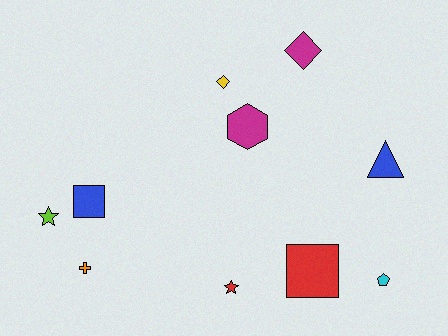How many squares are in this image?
There are 2 squares.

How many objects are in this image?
There are 10 objects.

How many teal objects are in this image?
There are no teal objects.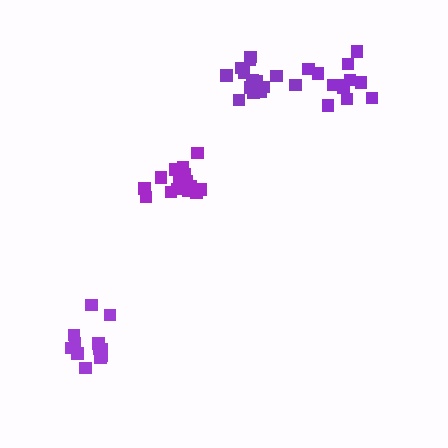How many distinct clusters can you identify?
There are 4 distinct clusters.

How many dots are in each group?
Group 1: 17 dots, Group 2: 12 dots, Group 3: 12 dots, Group 4: 17 dots (58 total).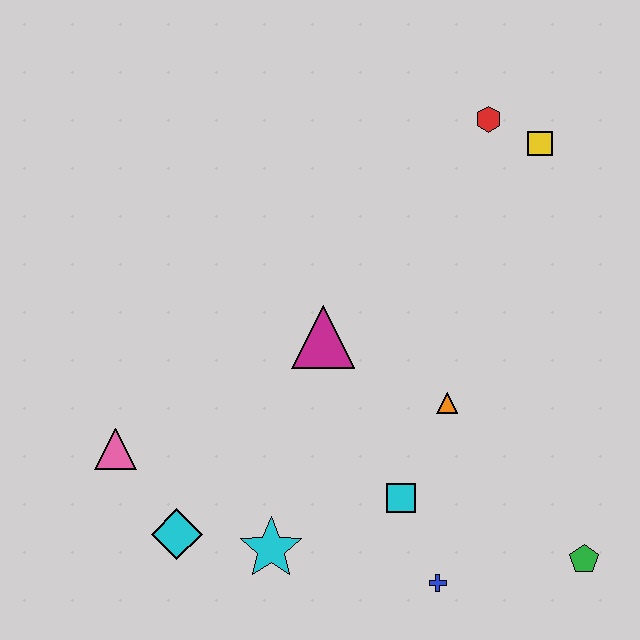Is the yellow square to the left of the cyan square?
No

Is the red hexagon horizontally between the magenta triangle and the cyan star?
No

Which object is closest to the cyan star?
The cyan diamond is closest to the cyan star.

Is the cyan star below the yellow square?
Yes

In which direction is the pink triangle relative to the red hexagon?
The pink triangle is to the left of the red hexagon.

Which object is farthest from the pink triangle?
The yellow square is farthest from the pink triangle.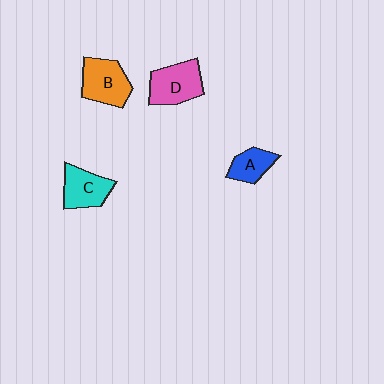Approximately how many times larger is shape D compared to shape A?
Approximately 1.6 times.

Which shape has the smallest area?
Shape A (blue).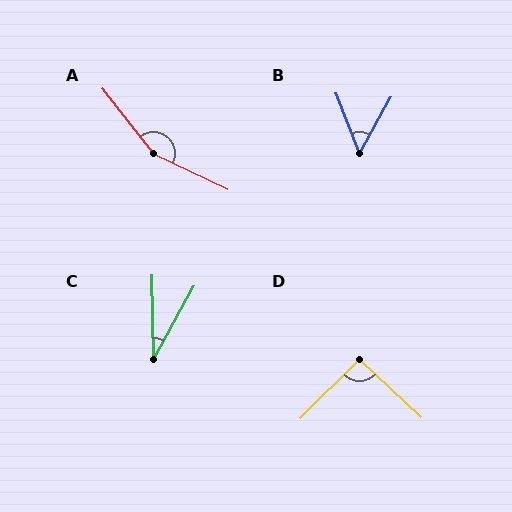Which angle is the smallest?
C, at approximately 29 degrees.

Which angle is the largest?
A, at approximately 153 degrees.